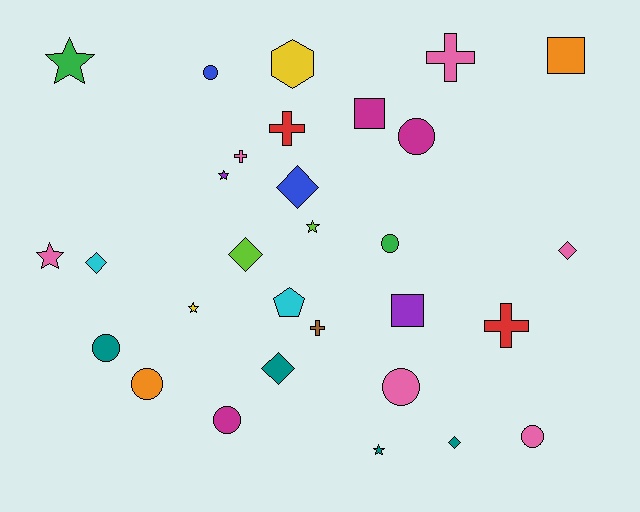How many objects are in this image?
There are 30 objects.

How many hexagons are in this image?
There is 1 hexagon.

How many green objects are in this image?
There are 2 green objects.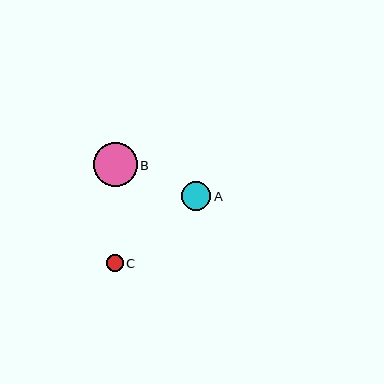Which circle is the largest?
Circle B is the largest with a size of approximately 44 pixels.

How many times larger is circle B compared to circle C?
Circle B is approximately 2.6 times the size of circle C.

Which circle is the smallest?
Circle C is the smallest with a size of approximately 16 pixels.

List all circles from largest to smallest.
From largest to smallest: B, A, C.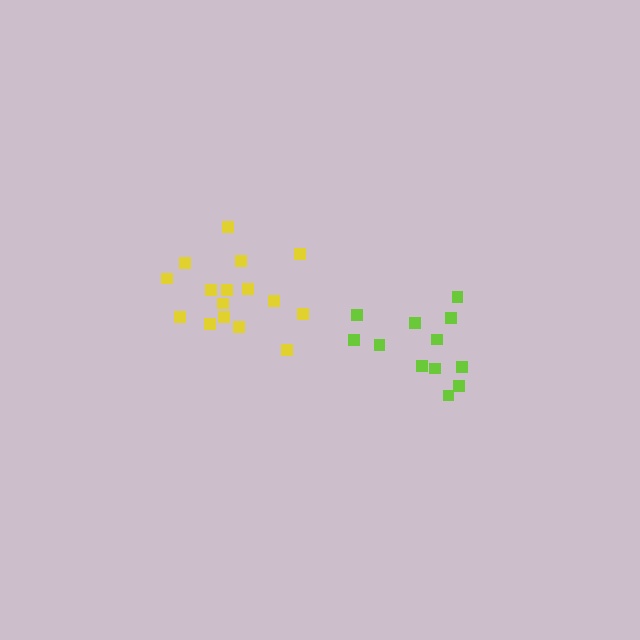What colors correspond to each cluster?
The clusters are colored: lime, yellow.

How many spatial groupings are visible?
There are 2 spatial groupings.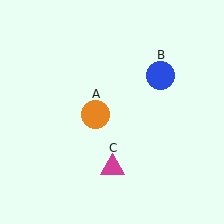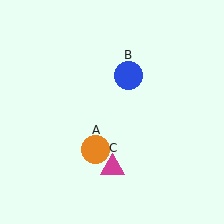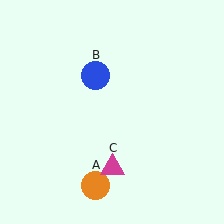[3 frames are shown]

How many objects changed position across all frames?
2 objects changed position: orange circle (object A), blue circle (object B).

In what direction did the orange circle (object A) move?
The orange circle (object A) moved down.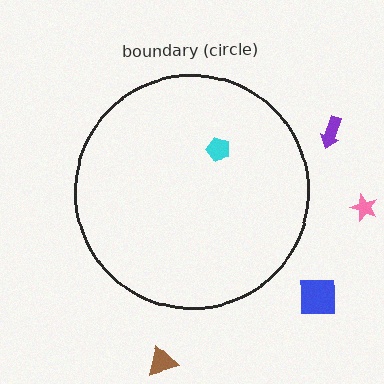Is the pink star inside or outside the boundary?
Outside.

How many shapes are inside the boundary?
1 inside, 4 outside.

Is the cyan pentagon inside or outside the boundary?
Inside.